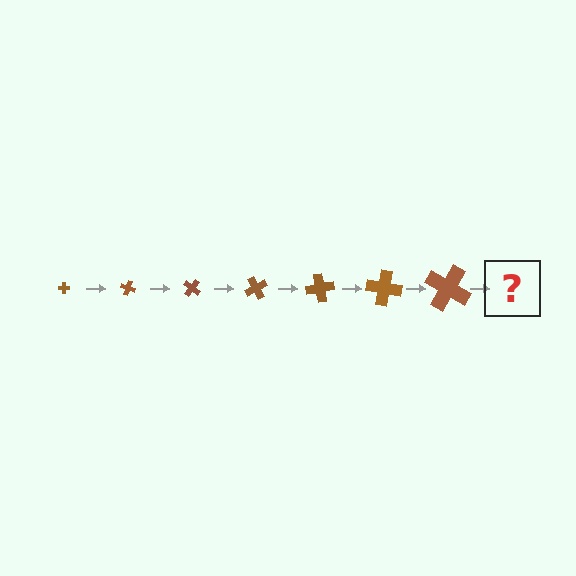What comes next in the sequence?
The next element should be a cross, larger than the previous one and rotated 140 degrees from the start.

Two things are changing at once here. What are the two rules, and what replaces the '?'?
The two rules are that the cross grows larger each step and it rotates 20 degrees each step. The '?' should be a cross, larger than the previous one and rotated 140 degrees from the start.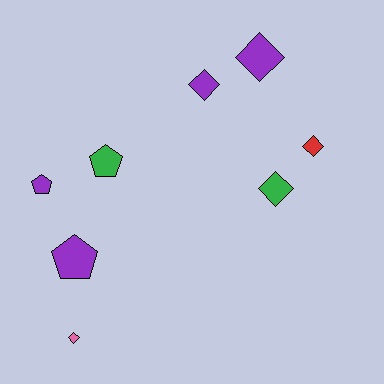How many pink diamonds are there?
There is 1 pink diamond.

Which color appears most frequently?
Purple, with 4 objects.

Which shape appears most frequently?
Diamond, with 5 objects.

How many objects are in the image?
There are 8 objects.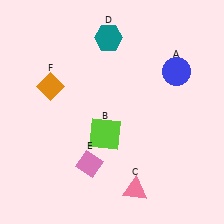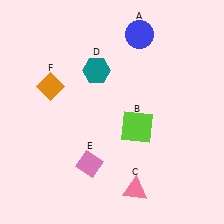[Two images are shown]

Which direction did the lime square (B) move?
The lime square (B) moved right.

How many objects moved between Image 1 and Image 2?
3 objects moved between the two images.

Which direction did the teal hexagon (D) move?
The teal hexagon (D) moved down.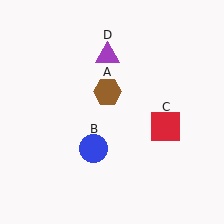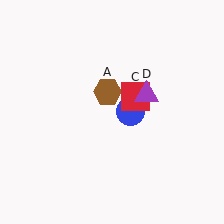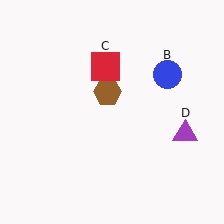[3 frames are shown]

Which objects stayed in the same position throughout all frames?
Brown hexagon (object A) remained stationary.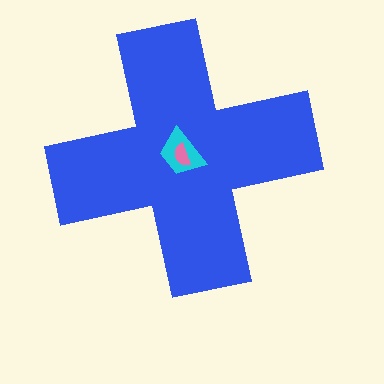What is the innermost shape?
The pink semicircle.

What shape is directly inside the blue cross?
The cyan trapezoid.